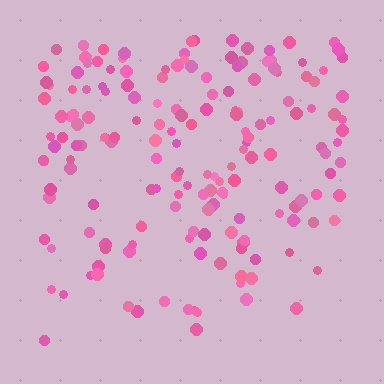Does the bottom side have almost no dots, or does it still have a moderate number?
Still a moderate number, just noticeably fewer than the top.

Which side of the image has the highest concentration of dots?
The top.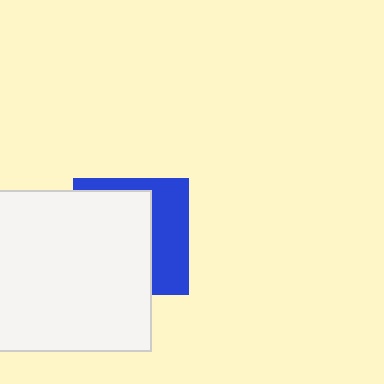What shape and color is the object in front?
The object in front is a white square.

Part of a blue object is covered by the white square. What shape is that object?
It is a square.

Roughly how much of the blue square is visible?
A small part of it is visible (roughly 40%).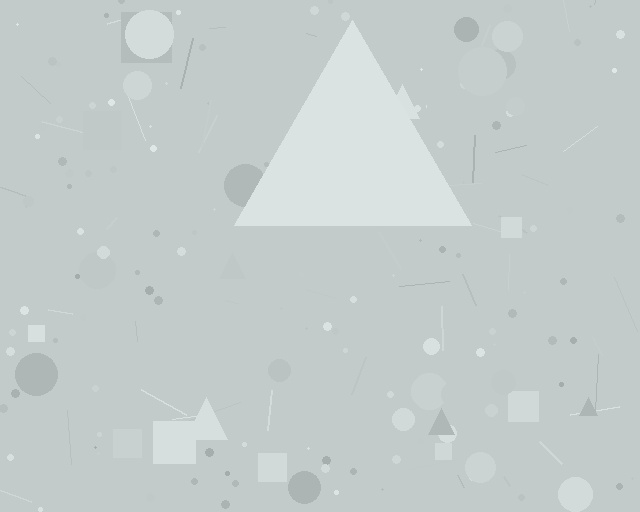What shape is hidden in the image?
A triangle is hidden in the image.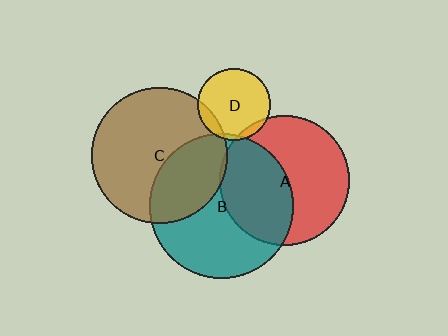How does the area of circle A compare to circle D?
Approximately 3.2 times.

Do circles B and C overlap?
Yes.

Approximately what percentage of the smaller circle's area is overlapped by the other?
Approximately 35%.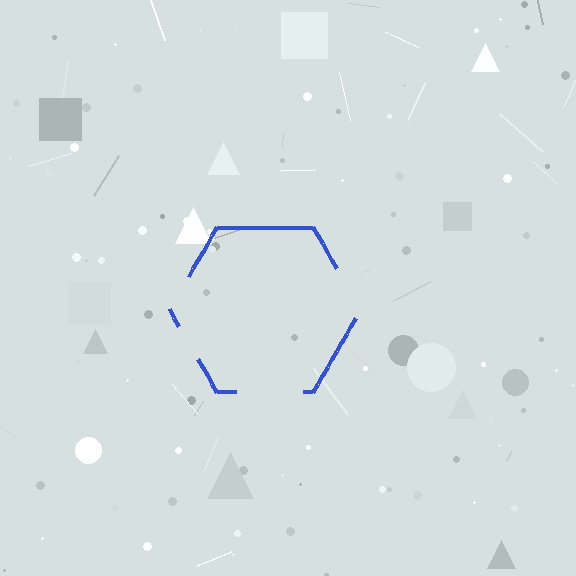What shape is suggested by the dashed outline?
The dashed outline suggests a hexagon.